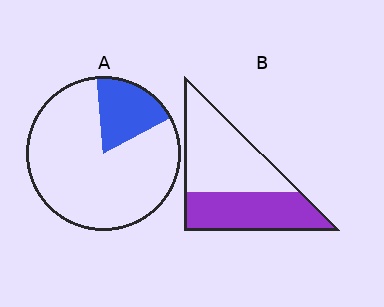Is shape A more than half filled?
No.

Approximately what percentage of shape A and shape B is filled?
A is approximately 20% and B is approximately 45%.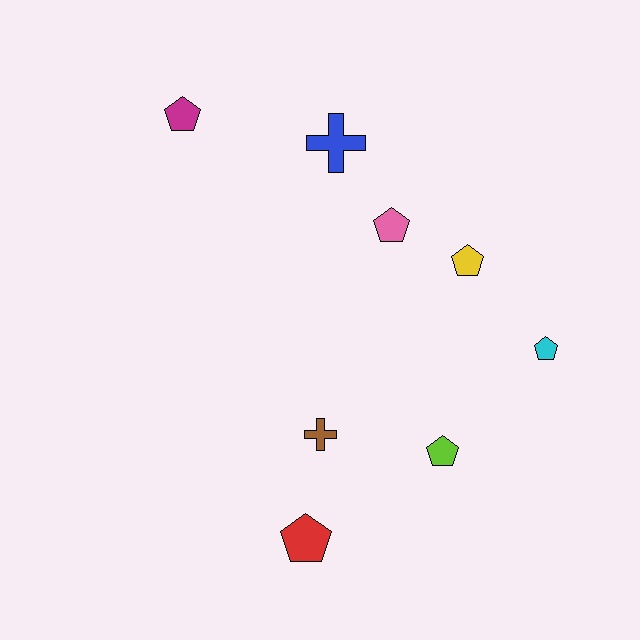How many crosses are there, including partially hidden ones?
There are 2 crosses.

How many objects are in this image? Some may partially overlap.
There are 8 objects.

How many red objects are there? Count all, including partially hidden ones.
There is 1 red object.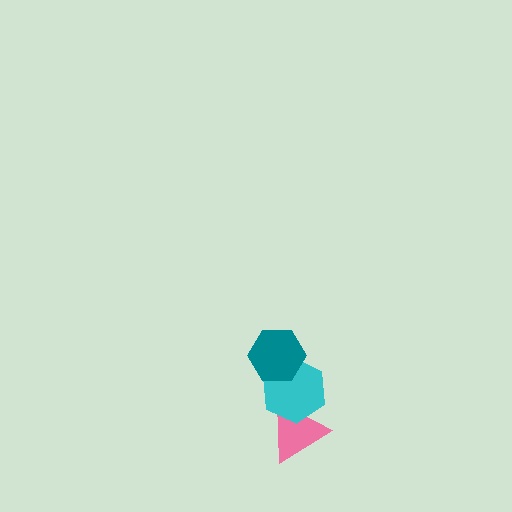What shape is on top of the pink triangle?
The cyan hexagon is on top of the pink triangle.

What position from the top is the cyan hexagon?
The cyan hexagon is 2nd from the top.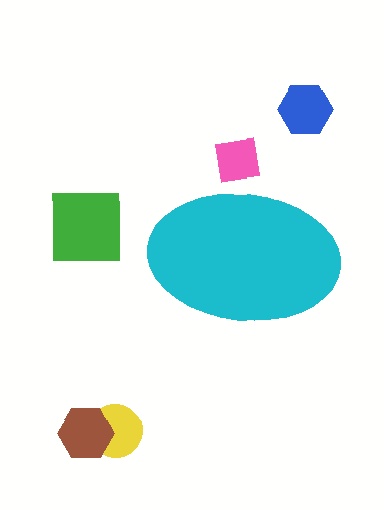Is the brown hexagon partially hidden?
No, the brown hexagon is fully visible.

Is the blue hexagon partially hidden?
No, the blue hexagon is fully visible.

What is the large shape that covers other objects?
A cyan ellipse.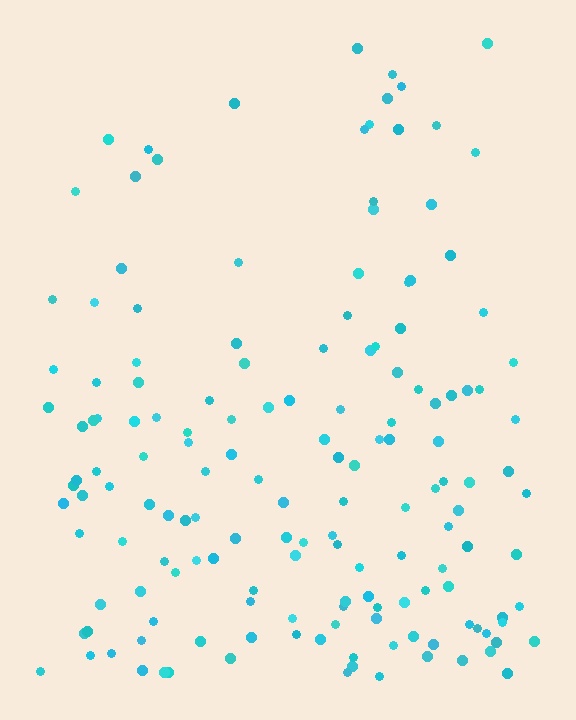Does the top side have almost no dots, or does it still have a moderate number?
Still a moderate number, just noticeably fewer than the bottom.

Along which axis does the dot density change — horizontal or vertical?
Vertical.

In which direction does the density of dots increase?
From top to bottom, with the bottom side densest.